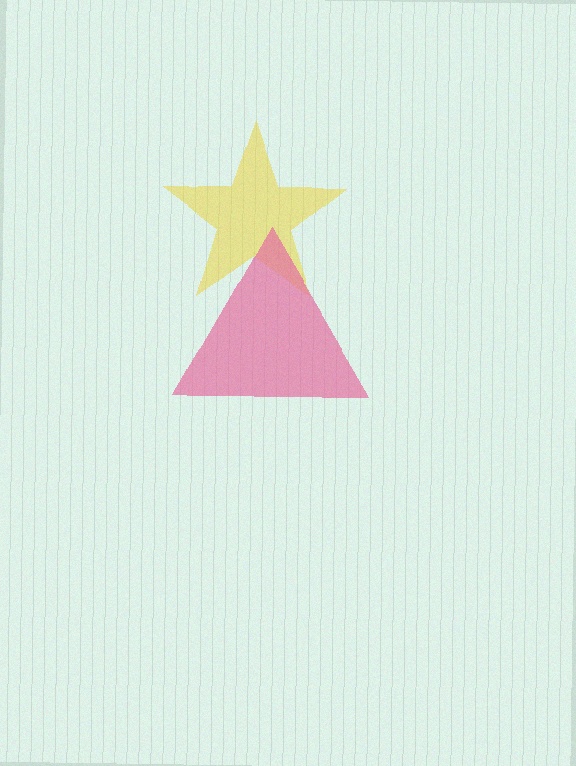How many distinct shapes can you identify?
There are 2 distinct shapes: a yellow star, a pink triangle.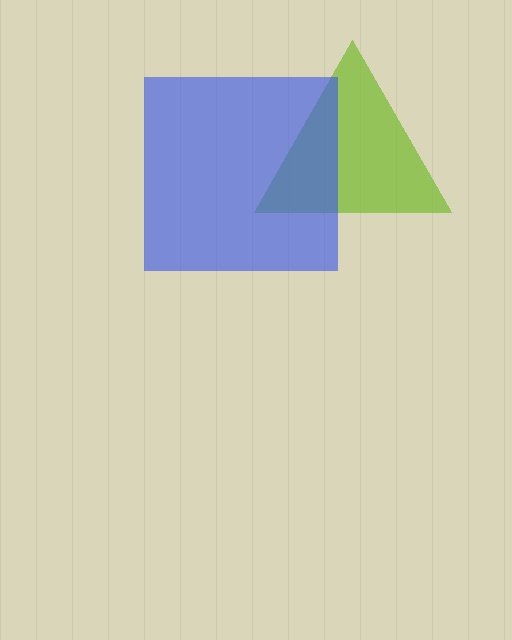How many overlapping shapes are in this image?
There are 2 overlapping shapes in the image.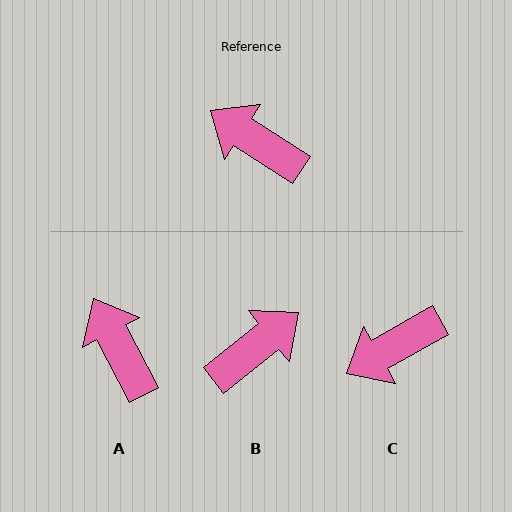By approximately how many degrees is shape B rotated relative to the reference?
Approximately 108 degrees clockwise.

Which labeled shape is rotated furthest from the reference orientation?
B, about 108 degrees away.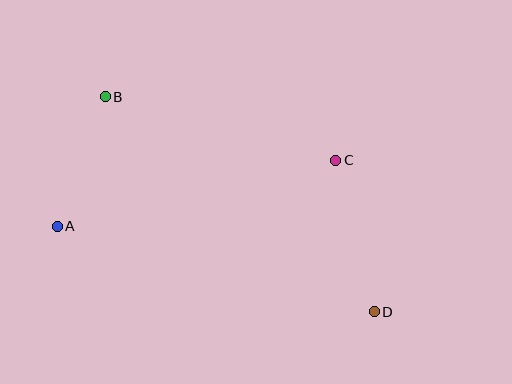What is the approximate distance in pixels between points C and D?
The distance between C and D is approximately 157 pixels.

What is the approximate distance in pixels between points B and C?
The distance between B and C is approximately 239 pixels.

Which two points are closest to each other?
Points A and B are closest to each other.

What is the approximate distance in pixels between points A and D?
The distance between A and D is approximately 329 pixels.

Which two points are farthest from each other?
Points B and D are farthest from each other.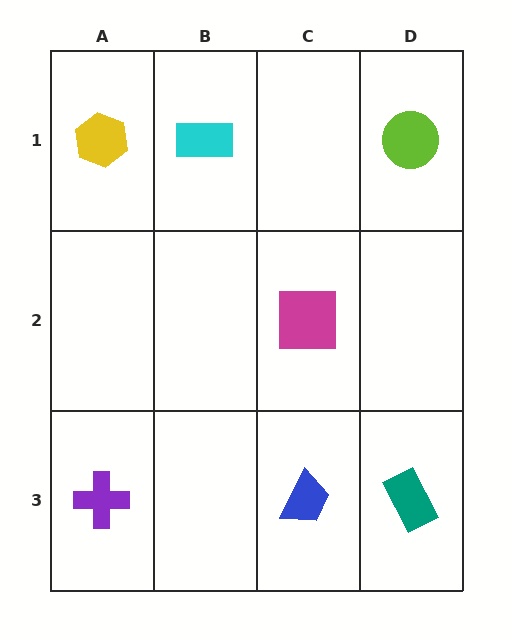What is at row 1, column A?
A yellow hexagon.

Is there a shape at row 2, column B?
No, that cell is empty.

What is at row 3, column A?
A purple cross.